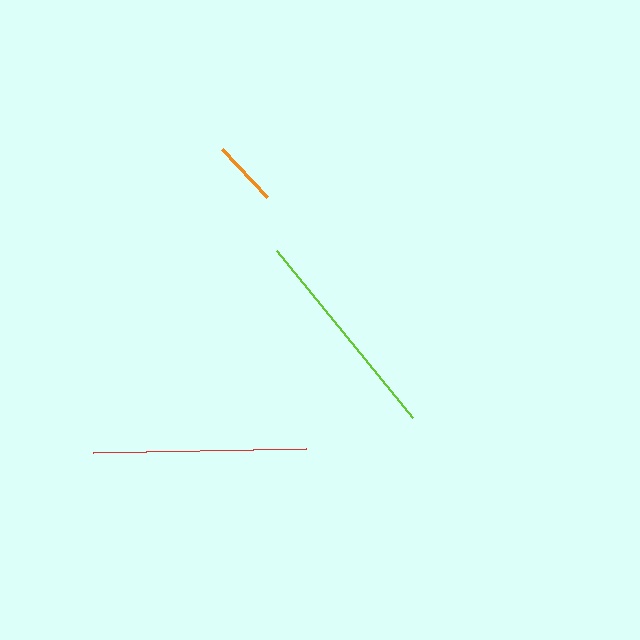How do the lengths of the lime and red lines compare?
The lime and red lines are approximately the same length.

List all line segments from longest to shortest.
From longest to shortest: lime, red, orange.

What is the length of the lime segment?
The lime segment is approximately 216 pixels long.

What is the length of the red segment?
The red segment is approximately 213 pixels long.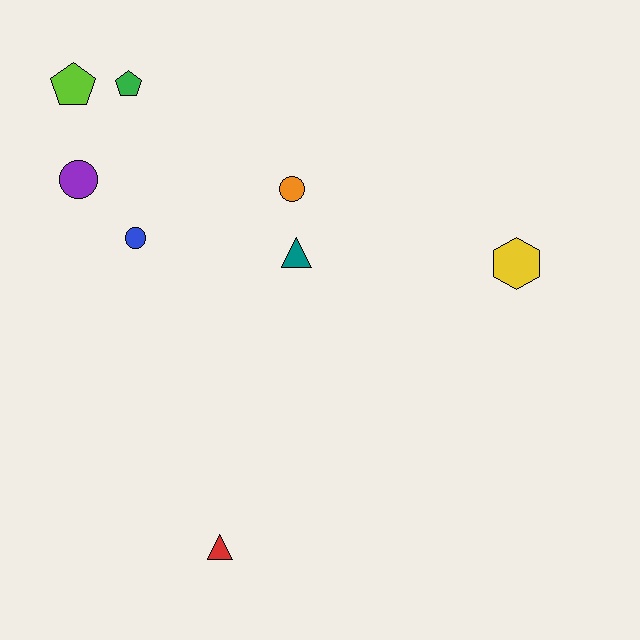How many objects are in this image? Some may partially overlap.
There are 8 objects.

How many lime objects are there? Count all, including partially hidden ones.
There is 1 lime object.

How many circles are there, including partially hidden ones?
There are 3 circles.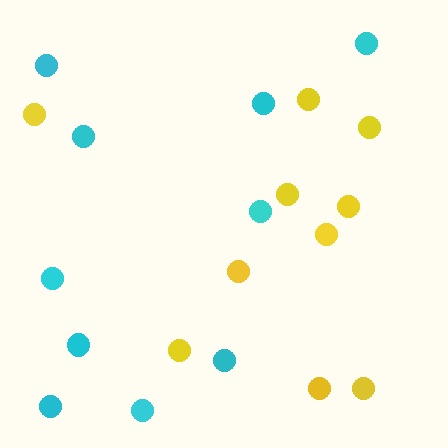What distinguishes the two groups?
There are 2 groups: one group of cyan circles (10) and one group of yellow circles (10).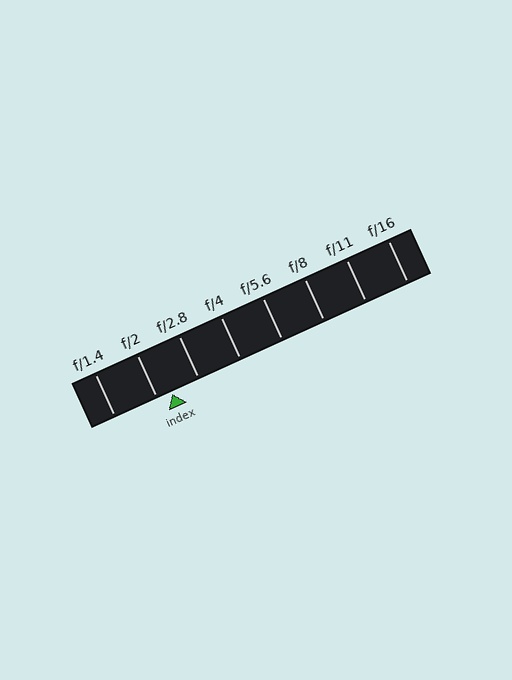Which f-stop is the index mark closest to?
The index mark is closest to f/2.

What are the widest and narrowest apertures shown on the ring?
The widest aperture shown is f/1.4 and the narrowest is f/16.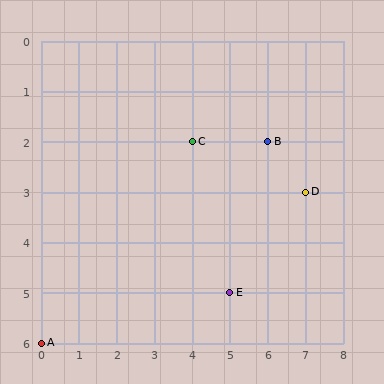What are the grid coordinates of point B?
Point B is at grid coordinates (6, 2).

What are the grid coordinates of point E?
Point E is at grid coordinates (5, 5).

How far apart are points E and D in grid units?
Points E and D are 2 columns and 2 rows apart (about 2.8 grid units diagonally).